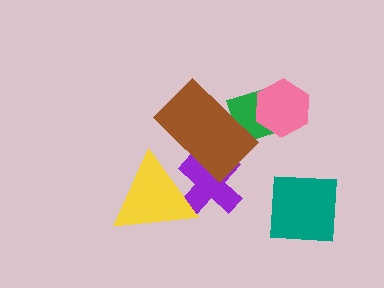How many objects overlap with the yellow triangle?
2 objects overlap with the yellow triangle.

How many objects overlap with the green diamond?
2 objects overlap with the green diamond.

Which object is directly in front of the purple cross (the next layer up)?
The brown rectangle is directly in front of the purple cross.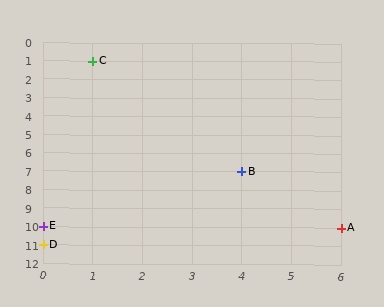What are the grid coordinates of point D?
Point D is at grid coordinates (0, 11).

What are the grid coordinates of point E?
Point E is at grid coordinates (0, 10).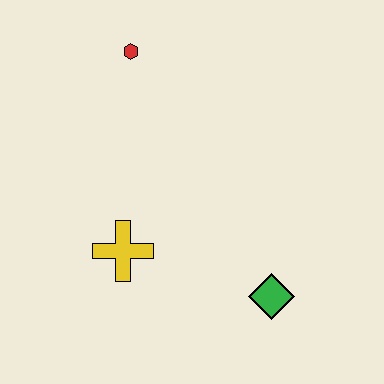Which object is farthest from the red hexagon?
The green diamond is farthest from the red hexagon.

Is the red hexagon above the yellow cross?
Yes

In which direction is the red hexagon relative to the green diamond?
The red hexagon is above the green diamond.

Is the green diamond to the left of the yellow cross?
No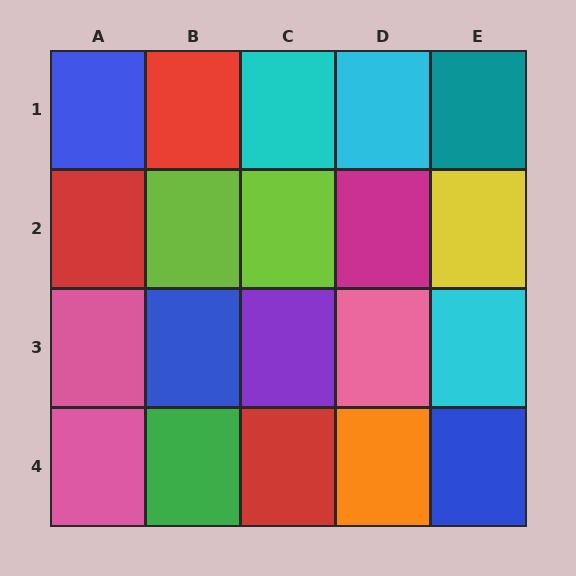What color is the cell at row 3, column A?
Pink.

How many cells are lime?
2 cells are lime.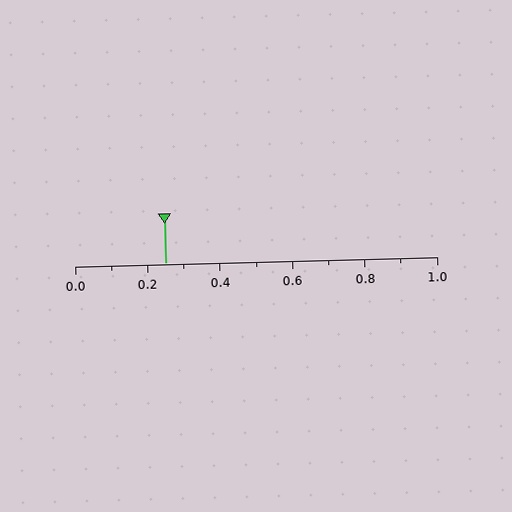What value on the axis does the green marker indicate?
The marker indicates approximately 0.25.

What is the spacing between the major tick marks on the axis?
The major ticks are spaced 0.2 apart.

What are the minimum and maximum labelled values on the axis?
The axis runs from 0.0 to 1.0.